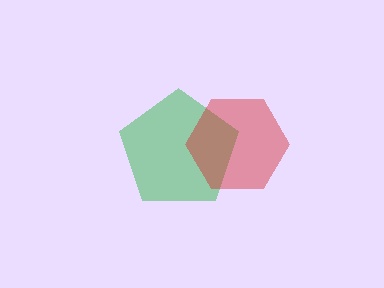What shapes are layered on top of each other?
The layered shapes are: a green pentagon, a red hexagon.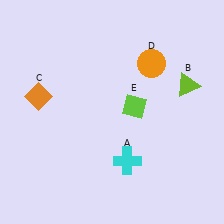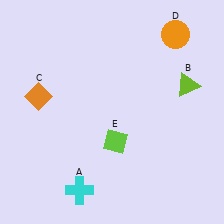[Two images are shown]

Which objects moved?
The objects that moved are: the cyan cross (A), the orange circle (D), the lime diamond (E).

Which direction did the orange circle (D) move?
The orange circle (D) moved up.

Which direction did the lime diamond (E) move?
The lime diamond (E) moved down.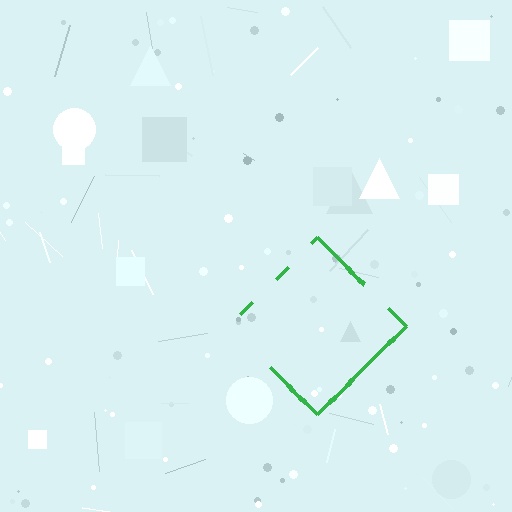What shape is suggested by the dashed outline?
The dashed outline suggests a diamond.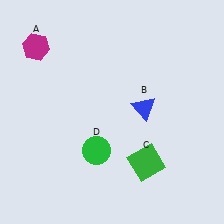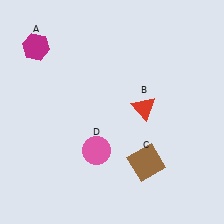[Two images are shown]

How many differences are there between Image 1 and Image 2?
There are 3 differences between the two images.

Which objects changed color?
B changed from blue to red. C changed from green to brown. D changed from green to pink.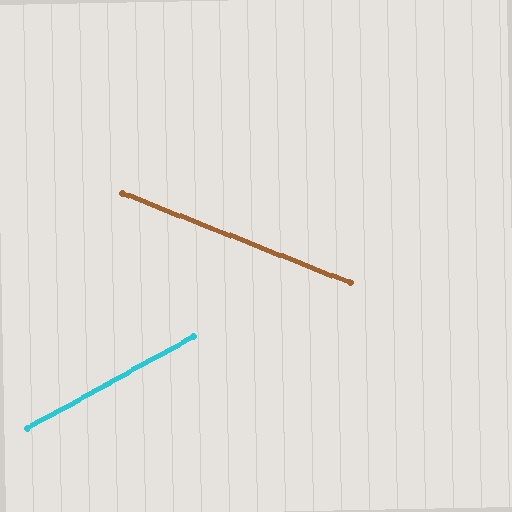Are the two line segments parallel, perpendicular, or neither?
Neither parallel nor perpendicular — they differ by about 50°.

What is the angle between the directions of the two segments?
Approximately 50 degrees.